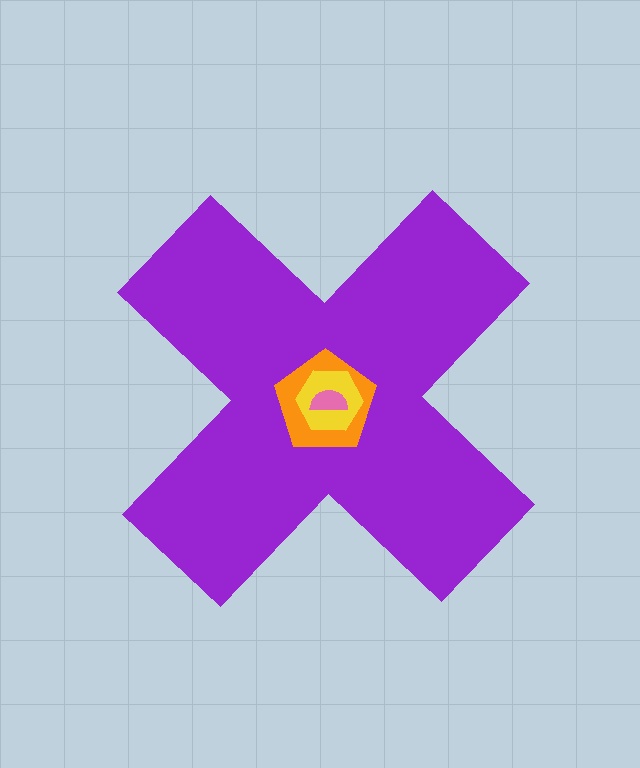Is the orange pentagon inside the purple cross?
Yes.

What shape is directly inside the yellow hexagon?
The pink semicircle.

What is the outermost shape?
The purple cross.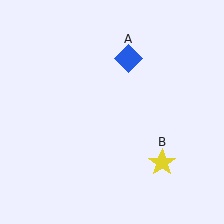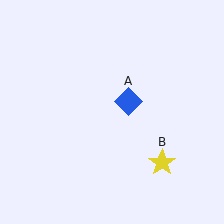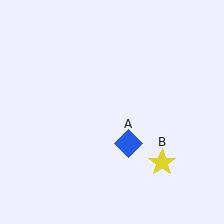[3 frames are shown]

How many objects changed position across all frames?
1 object changed position: blue diamond (object A).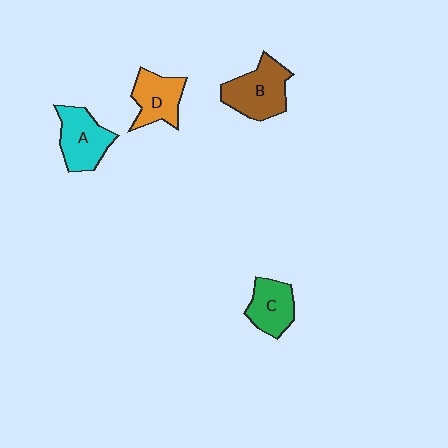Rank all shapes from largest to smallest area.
From largest to smallest: B (brown), A (cyan), D (orange), C (green).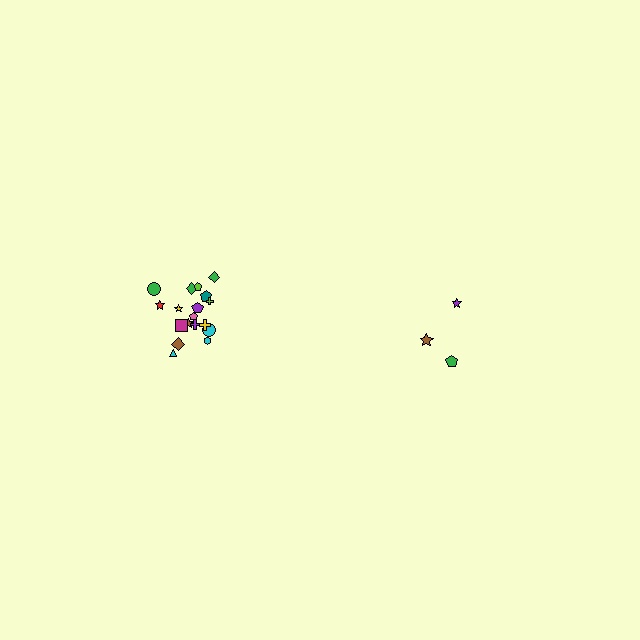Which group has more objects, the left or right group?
The left group.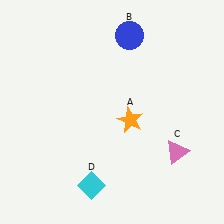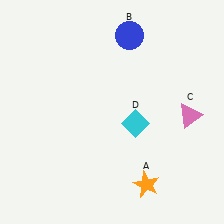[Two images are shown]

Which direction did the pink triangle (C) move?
The pink triangle (C) moved up.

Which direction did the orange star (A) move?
The orange star (A) moved down.